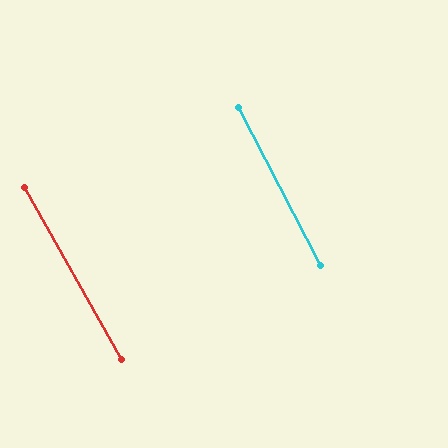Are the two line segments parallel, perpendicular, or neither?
Parallel — their directions differ by only 1.8°.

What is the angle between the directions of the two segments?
Approximately 2 degrees.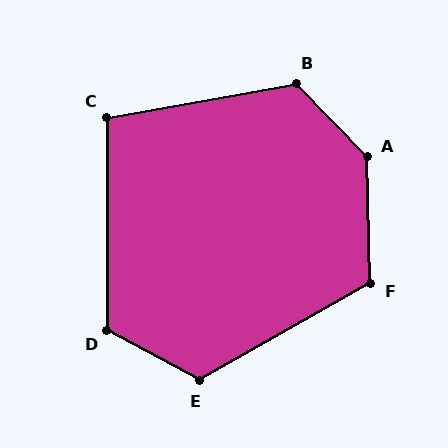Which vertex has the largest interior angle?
A, at approximately 138 degrees.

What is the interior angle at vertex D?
Approximately 118 degrees (obtuse).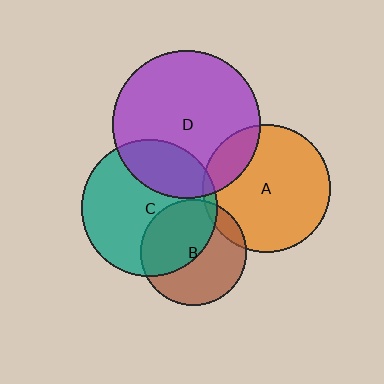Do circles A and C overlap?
Yes.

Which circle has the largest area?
Circle D (purple).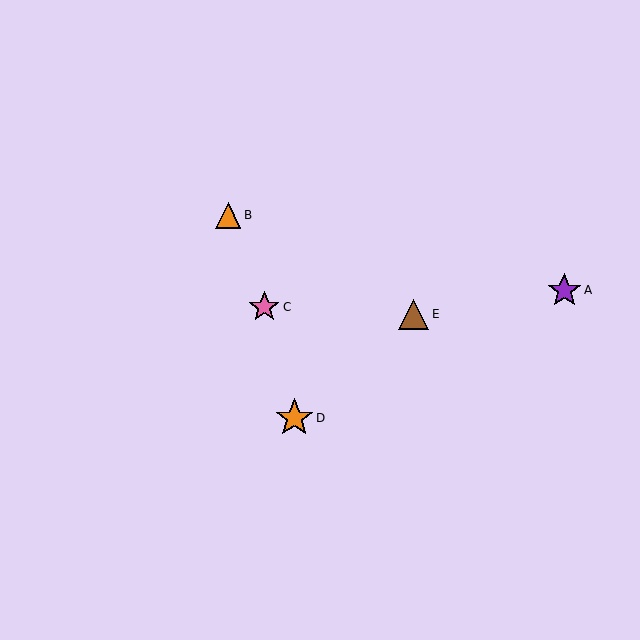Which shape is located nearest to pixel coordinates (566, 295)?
The purple star (labeled A) at (564, 291) is nearest to that location.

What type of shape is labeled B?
Shape B is an orange triangle.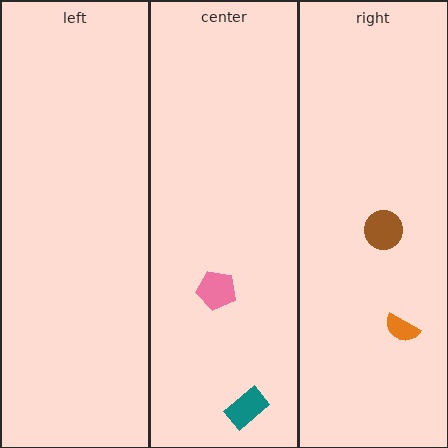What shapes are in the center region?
The pink pentagon, the teal rectangle.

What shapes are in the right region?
The brown circle, the orange semicircle.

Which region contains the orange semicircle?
The right region.